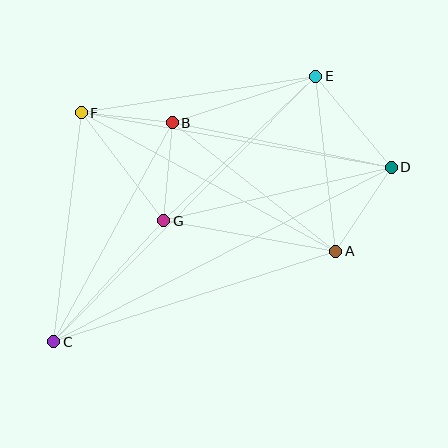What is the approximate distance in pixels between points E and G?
The distance between E and G is approximately 210 pixels.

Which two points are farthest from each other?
Points C and D are farthest from each other.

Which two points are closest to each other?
Points B and F are closest to each other.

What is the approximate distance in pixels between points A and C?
The distance between A and C is approximately 296 pixels.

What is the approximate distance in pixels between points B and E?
The distance between B and E is approximately 150 pixels.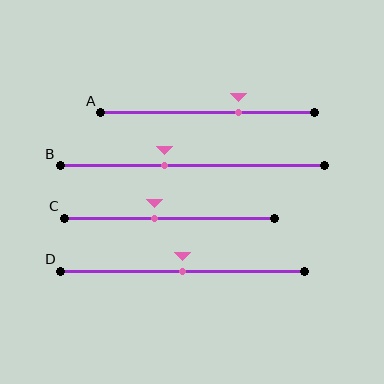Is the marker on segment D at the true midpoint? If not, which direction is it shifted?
Yes, the marker on segment D is at the true midpoint.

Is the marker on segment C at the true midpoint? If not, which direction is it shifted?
No, the marker on segment C is shifted to the left by about 7% of the segment length.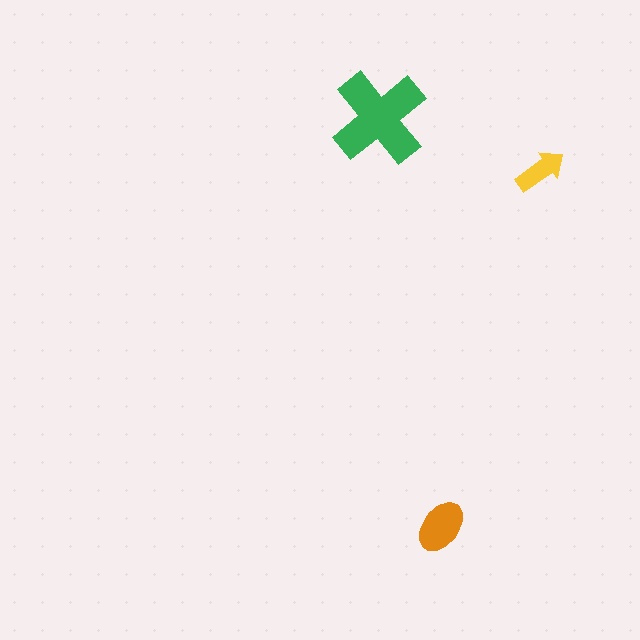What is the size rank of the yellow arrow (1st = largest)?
3rd.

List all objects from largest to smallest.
The green cross, the orange ellipse, the yellow arrow.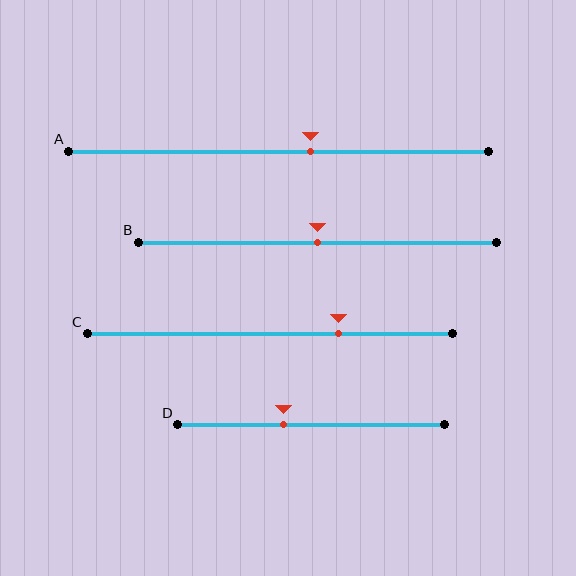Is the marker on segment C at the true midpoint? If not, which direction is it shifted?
No, the marker on segment C is shifted to the right by about 19% of the segment length.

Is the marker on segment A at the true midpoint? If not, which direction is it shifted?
No, the marker on segment A is shifted to the right by about 8% of the segment length.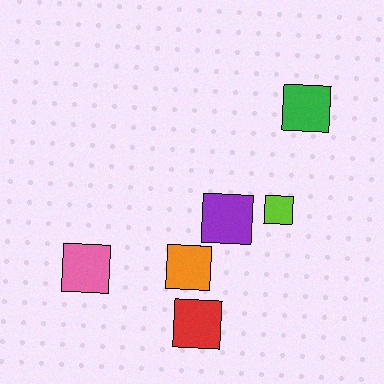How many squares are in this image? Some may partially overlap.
There are 6 squares.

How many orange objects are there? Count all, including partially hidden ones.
There is 1 orange object.